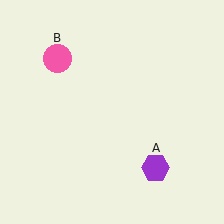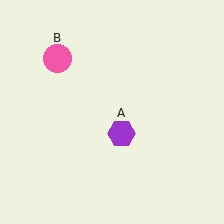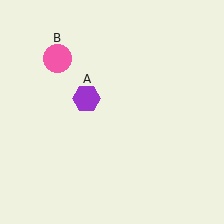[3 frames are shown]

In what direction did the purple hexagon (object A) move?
The purple hexagon (object A) moved up and to the left.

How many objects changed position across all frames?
1 object changed position: purple hexagon (object A).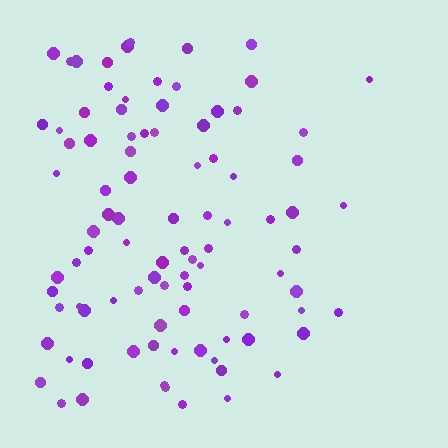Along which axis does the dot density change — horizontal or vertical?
Horizontal.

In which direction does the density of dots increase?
From right to left, with the left side densest.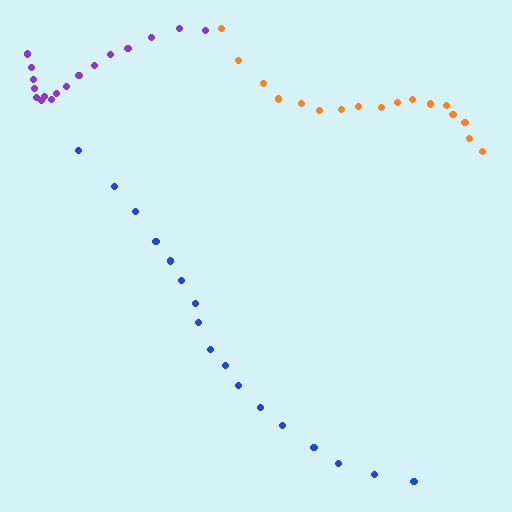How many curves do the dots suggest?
There are 3 distinct paths.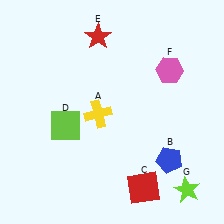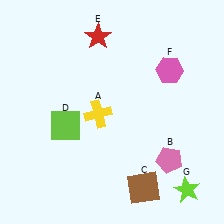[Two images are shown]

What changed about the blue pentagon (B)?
In Image 1, B is blue. In Image 2, it changed to pink.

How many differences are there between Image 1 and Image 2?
There are 2 differences between the two images.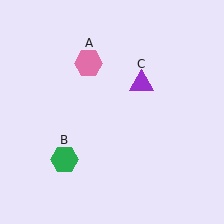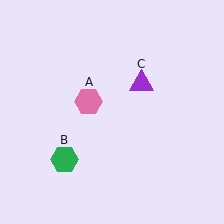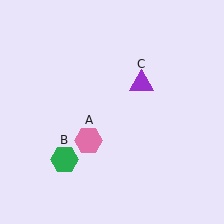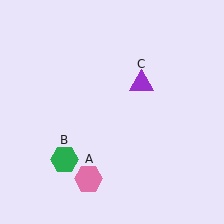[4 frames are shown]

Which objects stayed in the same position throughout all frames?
Green hexagon (object B) and purple triangle (object C) remained stationary.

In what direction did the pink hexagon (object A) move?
The pink hexagon (object A) moved down.